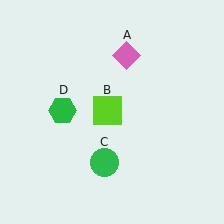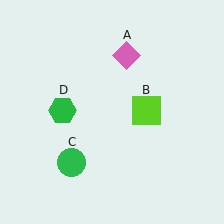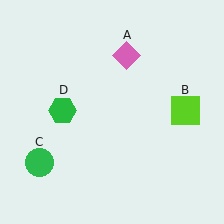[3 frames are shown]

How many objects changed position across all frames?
2 objects changed position: lime square (object B), green circle (object C).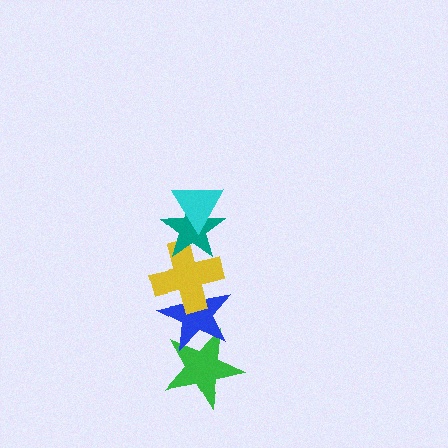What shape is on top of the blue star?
The yellow cross is on top of the blue star.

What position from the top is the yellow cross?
The yellow cross is 3rd from the top.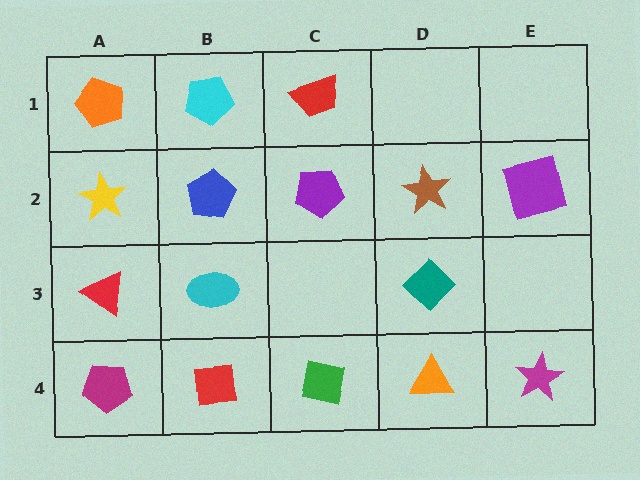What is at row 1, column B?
A cyan pentagon.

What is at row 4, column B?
A red square.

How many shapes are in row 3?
3 shapes.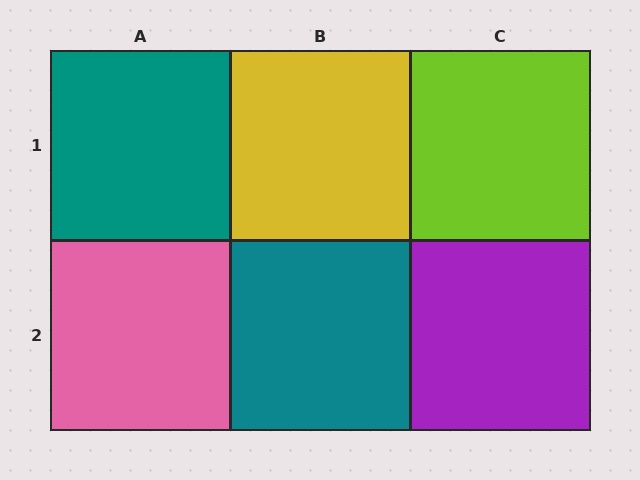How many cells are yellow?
1 cell is yellow.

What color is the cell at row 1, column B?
Yellow.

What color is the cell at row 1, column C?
Lime.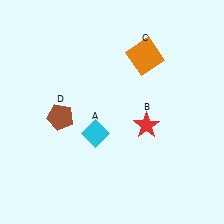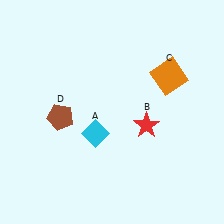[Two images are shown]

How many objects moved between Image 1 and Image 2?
1 object moved between the two images.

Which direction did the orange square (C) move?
The orange square (C) moved right.